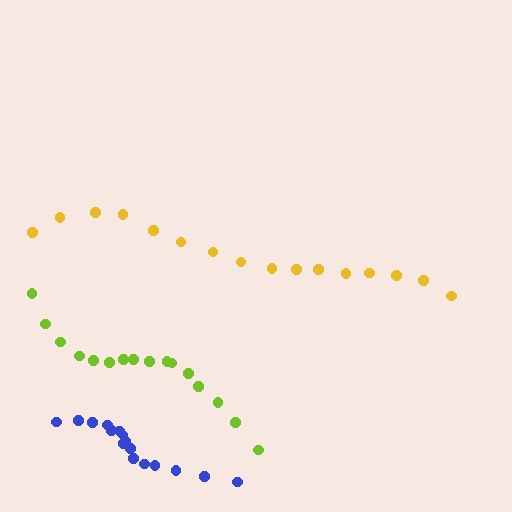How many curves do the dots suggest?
There are 3 distinct paths.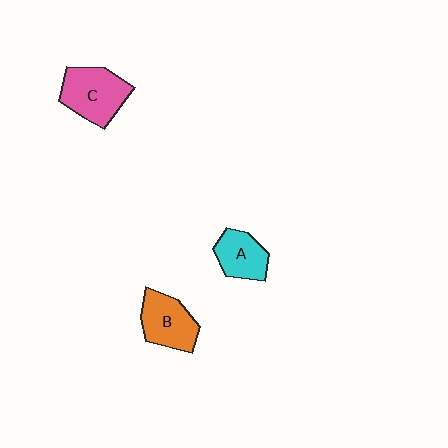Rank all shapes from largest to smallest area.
From largest to smallest: C (pink), B (orange), A (cyan).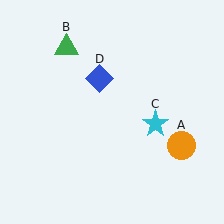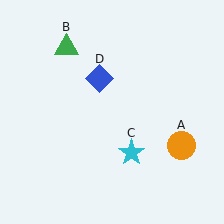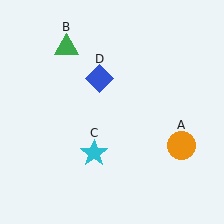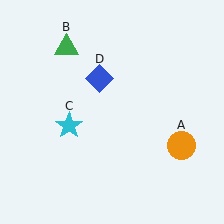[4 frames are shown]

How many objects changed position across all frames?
1 object changed position: cyan star (object C).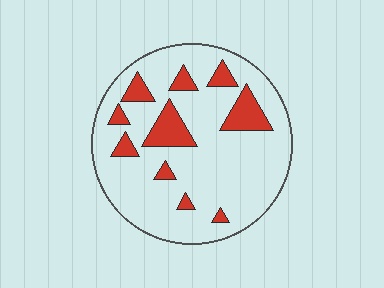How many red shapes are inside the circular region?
10.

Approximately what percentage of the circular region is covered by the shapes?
Approximately 15%.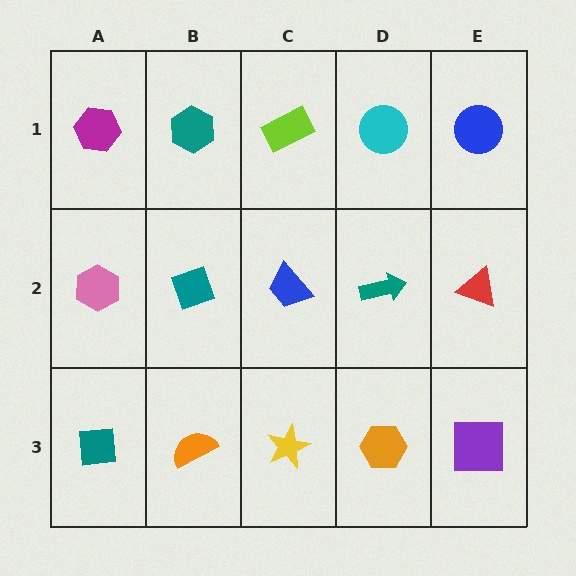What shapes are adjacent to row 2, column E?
A blue circle (row 1, column E), a purple square (row 3, column E), a teal arrow (row 2, column D).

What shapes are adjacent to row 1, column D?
A teal arrow (row 2, column D), a lime rectangle (row 1, column C), a blue circle (row 1, column E).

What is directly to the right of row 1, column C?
A cyan circle.